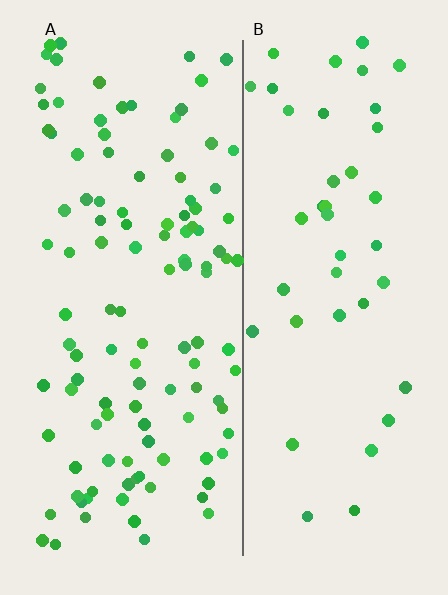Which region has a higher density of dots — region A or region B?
A (the left).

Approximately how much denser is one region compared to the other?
Approximately 2.7× — region A over region B.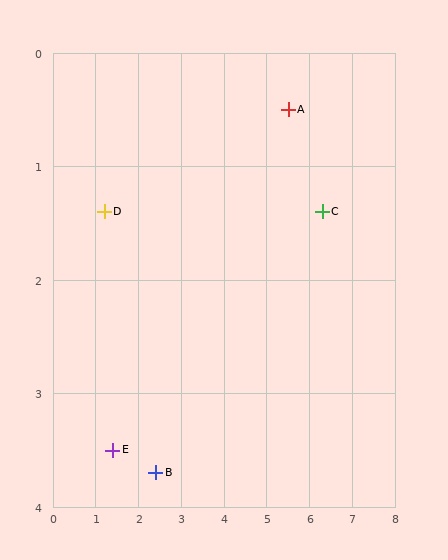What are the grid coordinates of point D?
Point D is at approximately (1.2, 1.4).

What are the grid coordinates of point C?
Point C is at approximately (6.3, 1.4).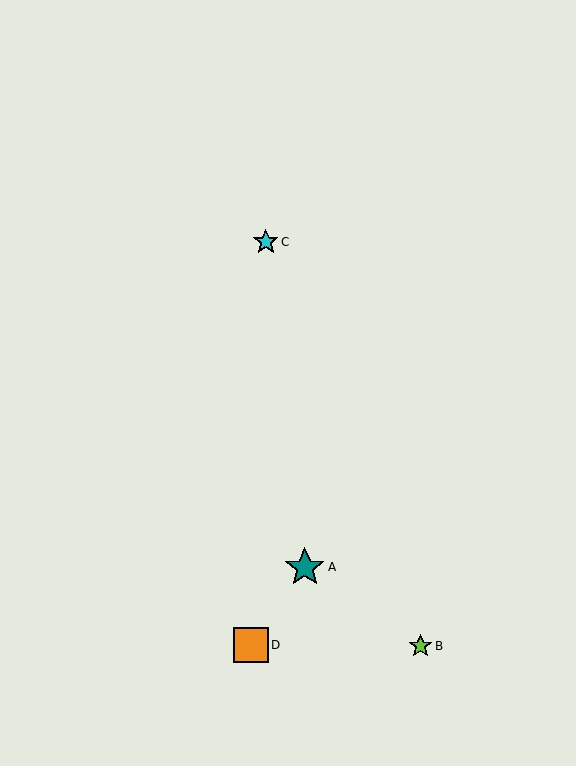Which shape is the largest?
The teal star (labeled A) is the largest.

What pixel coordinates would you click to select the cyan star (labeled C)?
Click at (266, 242) to select the cyan star C.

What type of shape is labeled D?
Shape D is an orange square.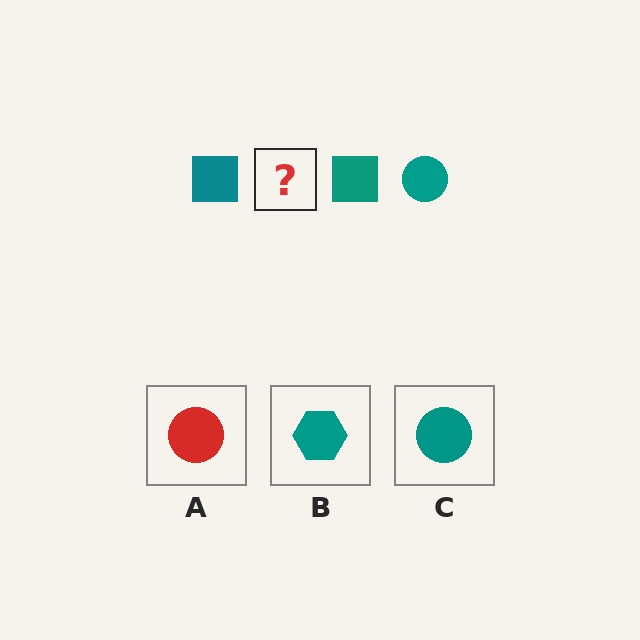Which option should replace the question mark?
Option C.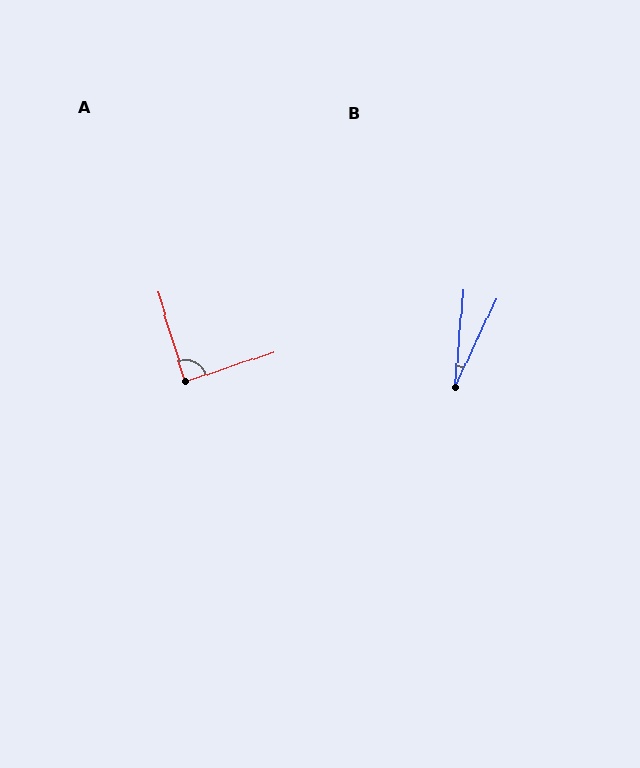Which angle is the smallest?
B, at approximately 20 degrees.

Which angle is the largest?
A, at approximately 88 degrees.